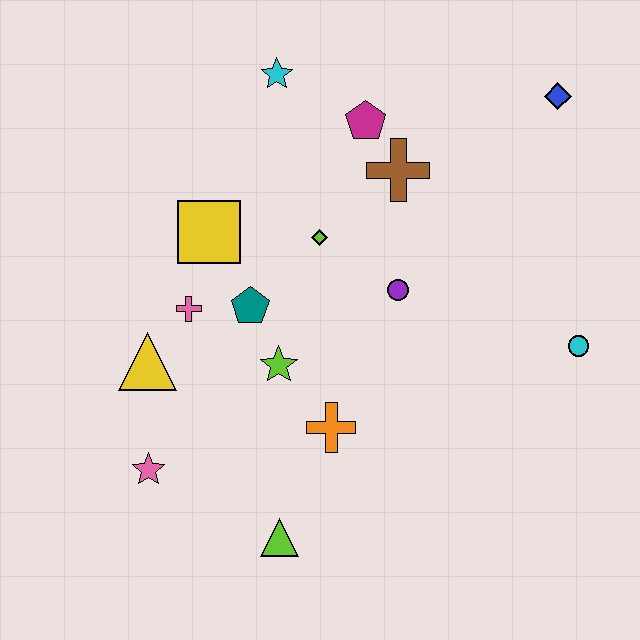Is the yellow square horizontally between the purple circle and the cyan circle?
No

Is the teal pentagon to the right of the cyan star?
No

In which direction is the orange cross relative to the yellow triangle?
The orange cross is to the right of the yellow triangle.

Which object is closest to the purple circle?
The lime diamond is closest to the purple circle.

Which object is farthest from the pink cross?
The blue diamond is farthest from the pink cross.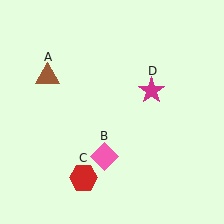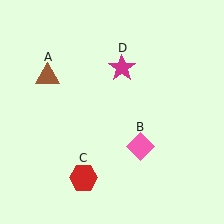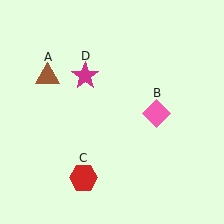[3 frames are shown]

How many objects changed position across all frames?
2 objects changed position: pink diamond (object B), magenta star (object D).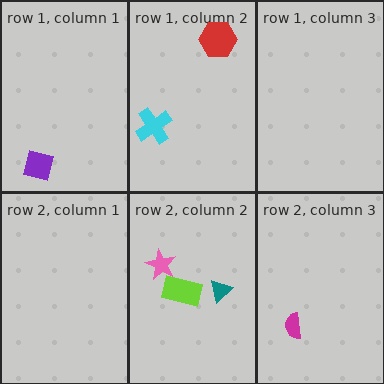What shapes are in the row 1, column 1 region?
The purple square.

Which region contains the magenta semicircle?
The row 2, column 3 region.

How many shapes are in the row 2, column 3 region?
1.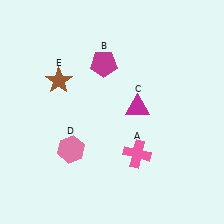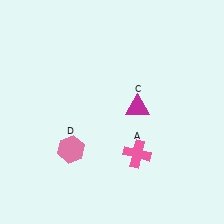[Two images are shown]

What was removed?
The brown star (E), the magenta pentagon (B) were removed in Image 2.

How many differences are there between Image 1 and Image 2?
There are 2 differences between the two images.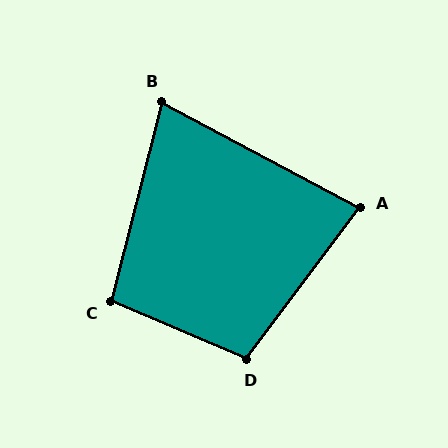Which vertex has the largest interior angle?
D, at approximately 104 degrees.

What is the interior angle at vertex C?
Approximately 99 degrees (obtuse).